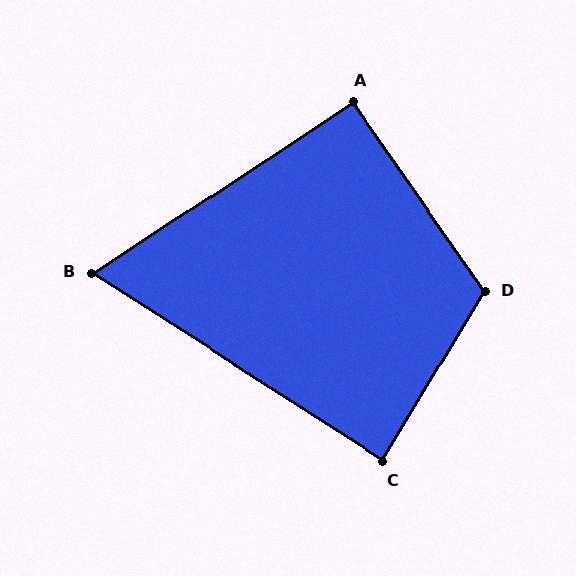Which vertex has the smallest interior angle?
B, at approximately 66 degrees.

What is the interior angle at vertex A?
Approximately 92 degrees (approximately right).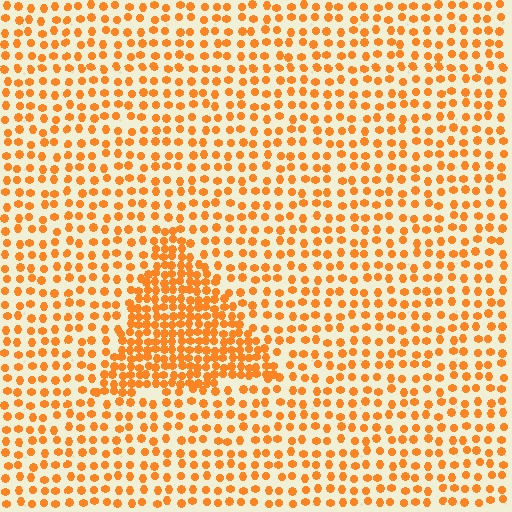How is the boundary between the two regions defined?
The boundary is defined by a change in element density (approximately 2.2x ratio). All elements are the same color, size, and shape.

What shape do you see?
I see a triangle.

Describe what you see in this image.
The image contains small orange elements arranged at two different densities. A triangle-shaped region is visible where the elements are more densely packed than the surrounding area.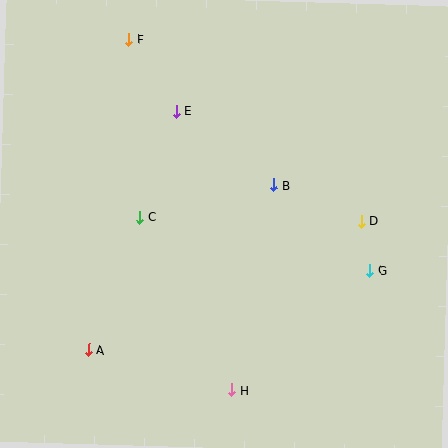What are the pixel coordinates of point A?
Point A is at (89, 350).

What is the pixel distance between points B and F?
The distance between B and F is 206 pixels.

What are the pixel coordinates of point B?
Point B is at (274, 185).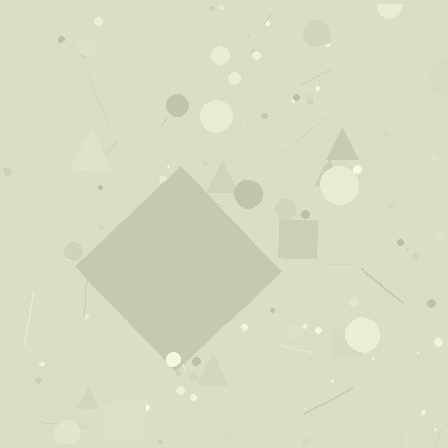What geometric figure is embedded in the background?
A diamond is embedded in the background.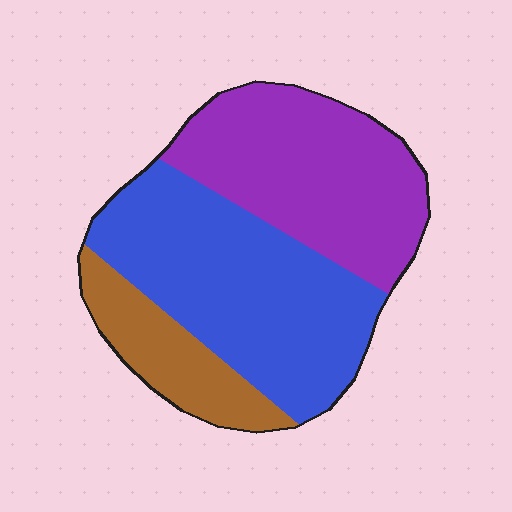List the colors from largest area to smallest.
From largest to smallest: blue, purple, brown.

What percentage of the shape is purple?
Purple takes up between a quarter and a half of the shape.